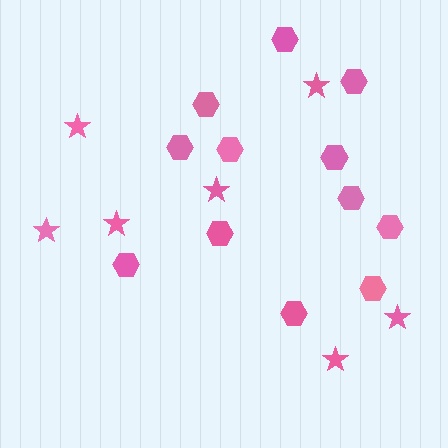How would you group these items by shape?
There are 2 groups: one group of stars (7) and one group of hexagons (12).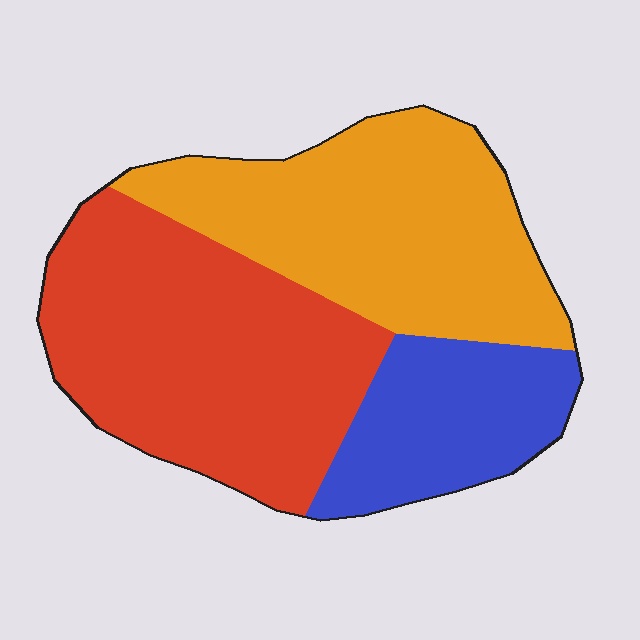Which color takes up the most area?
Red, at roughly 45%.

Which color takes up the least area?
Blue, at roughly 20%.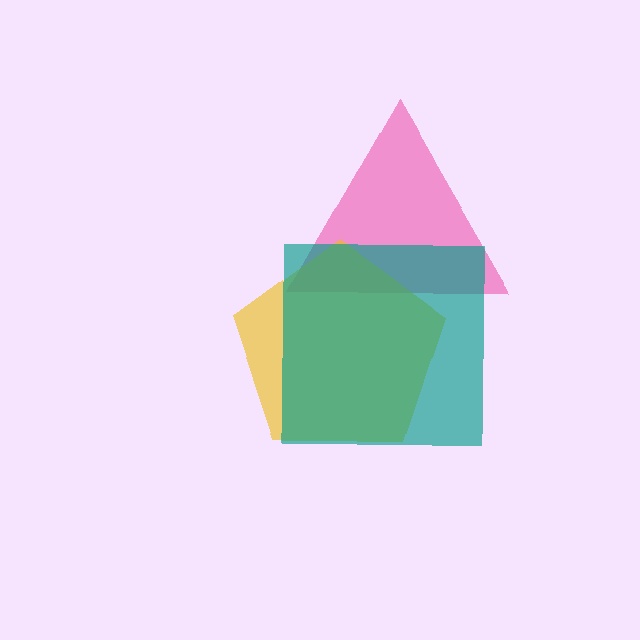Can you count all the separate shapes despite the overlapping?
Yes, there are 3 separate shapes.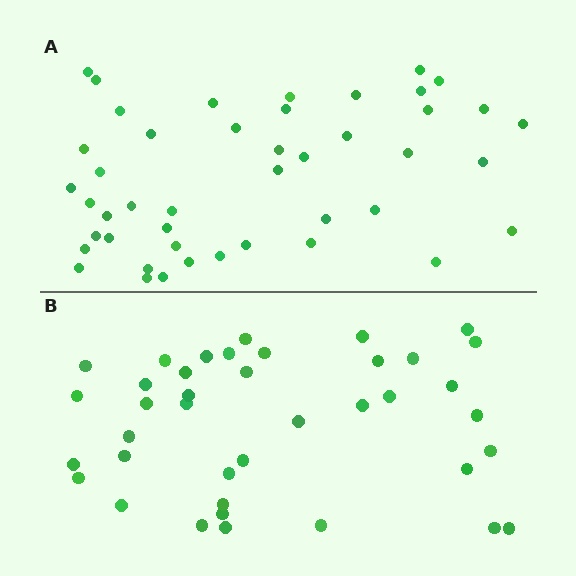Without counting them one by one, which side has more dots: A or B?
Region A (the top region) has more dots.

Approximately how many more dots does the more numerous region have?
Region A has about 6 more dots than region B.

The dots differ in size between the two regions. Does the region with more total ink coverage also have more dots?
No. Region B has more total ink coverage because its dots are larger, but region A actually contains more individual dots. Total area can be misleading — the number of items is what matters here.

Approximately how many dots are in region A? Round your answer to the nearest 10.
About 40 dots. (The exact count is 45, which rounds to 40.)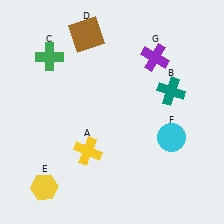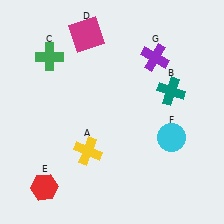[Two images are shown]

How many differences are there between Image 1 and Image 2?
There are 2 differences between the two images.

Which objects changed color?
D changed from brown to magenta. E changed from yellow to red.